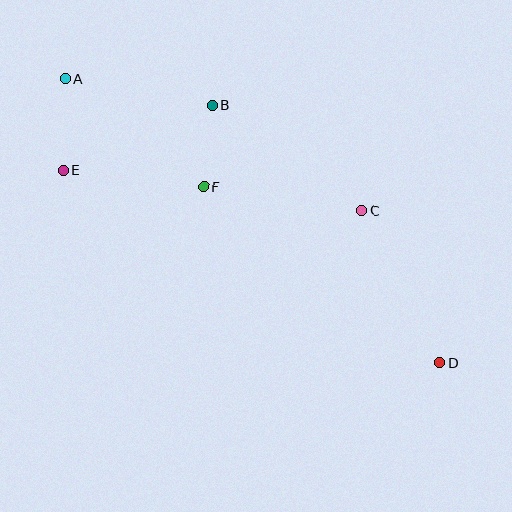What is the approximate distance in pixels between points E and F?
The distance between E and F is approximately 141 pixels.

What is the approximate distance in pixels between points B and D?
The distance between B and D is approximately 343 pixels.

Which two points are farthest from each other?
Points A and D are farthest from each other.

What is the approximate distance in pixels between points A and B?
The distance between A and B is approximately 150 pixels.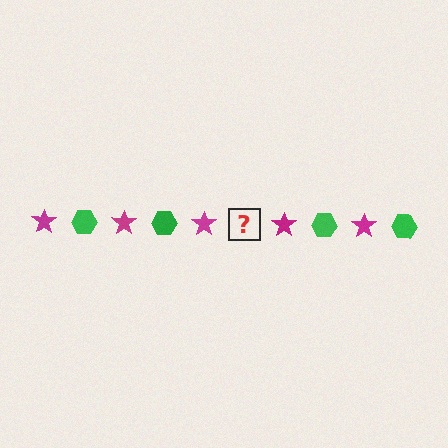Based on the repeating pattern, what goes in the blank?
The blank should be a green hexagon.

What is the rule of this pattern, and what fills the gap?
The rule is that the pattern alternates between magenta star and green hexagon. The gap should be filled with a green hexagon.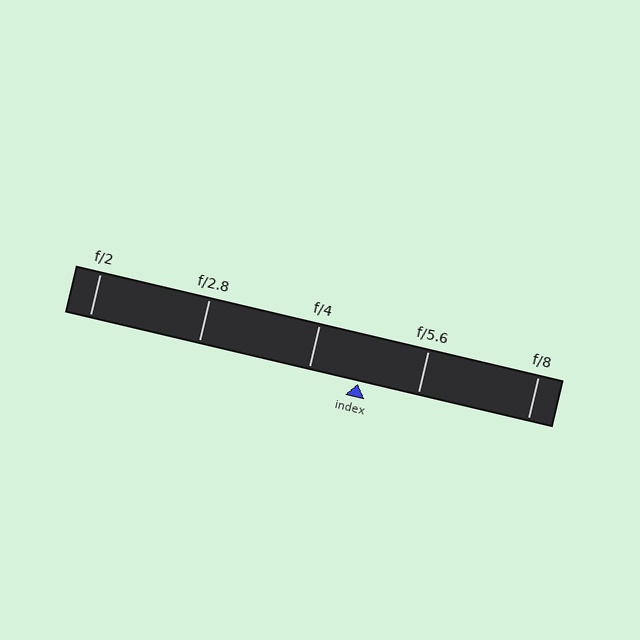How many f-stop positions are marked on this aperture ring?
There are 5 f-stop positions marked.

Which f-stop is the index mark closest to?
The index mark is closest to f/4.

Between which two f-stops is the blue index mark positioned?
The index mark is between f/4 and f/5.6.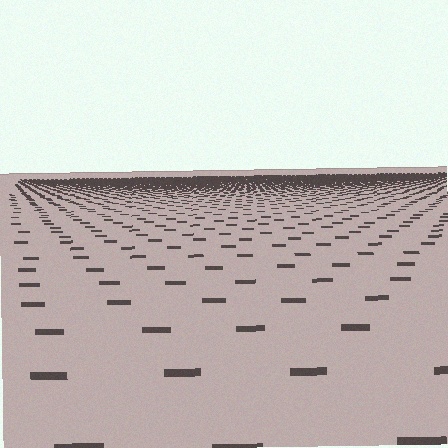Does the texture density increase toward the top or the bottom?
Density increases toward the top.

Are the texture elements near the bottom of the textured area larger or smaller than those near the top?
Larger. Near the bottom, elements are closer to the viewer and appear at a bigger on-screen size.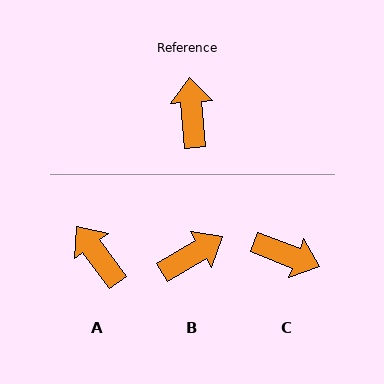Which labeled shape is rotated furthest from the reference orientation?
C, about 116 degrees away.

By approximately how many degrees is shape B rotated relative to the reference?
Approximately 64 degrees clockwise.